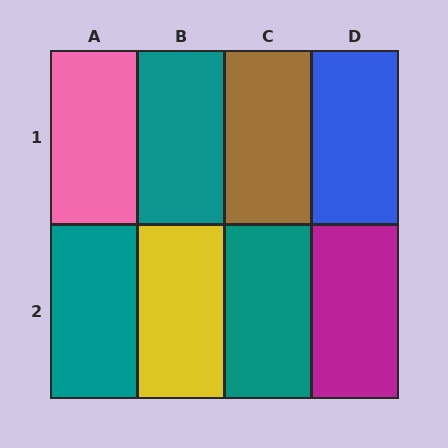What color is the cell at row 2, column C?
Teal.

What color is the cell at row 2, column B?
Yellow.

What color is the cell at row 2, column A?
Teal.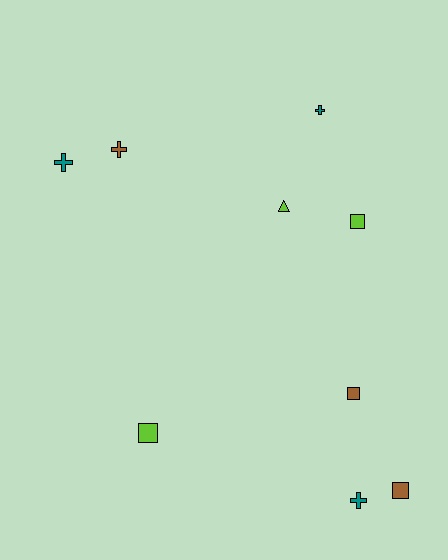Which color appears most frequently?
Teal, with 3 objects.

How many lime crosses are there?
There are no lime crosses.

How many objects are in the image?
There are 9 objects.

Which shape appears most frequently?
Cross, with 4 objects.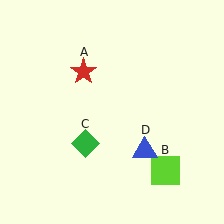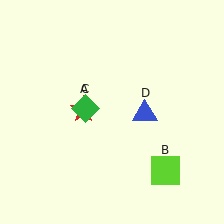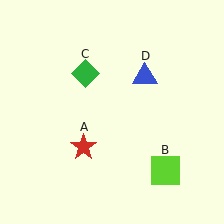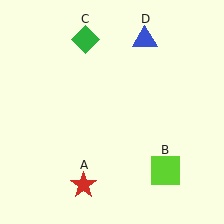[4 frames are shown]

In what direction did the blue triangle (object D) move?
The blue triangle (object D) moved up.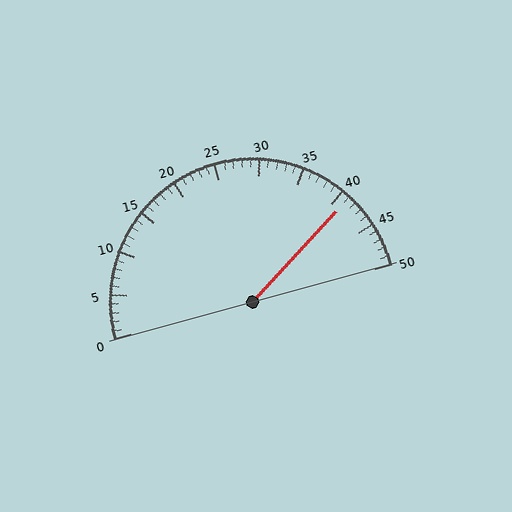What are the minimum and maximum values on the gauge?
The gauge ranges from 0 to 50.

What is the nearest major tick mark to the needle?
The nearest major tick mark is 40.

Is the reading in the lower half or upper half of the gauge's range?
The reading is in the upper half of the range (0 to 50).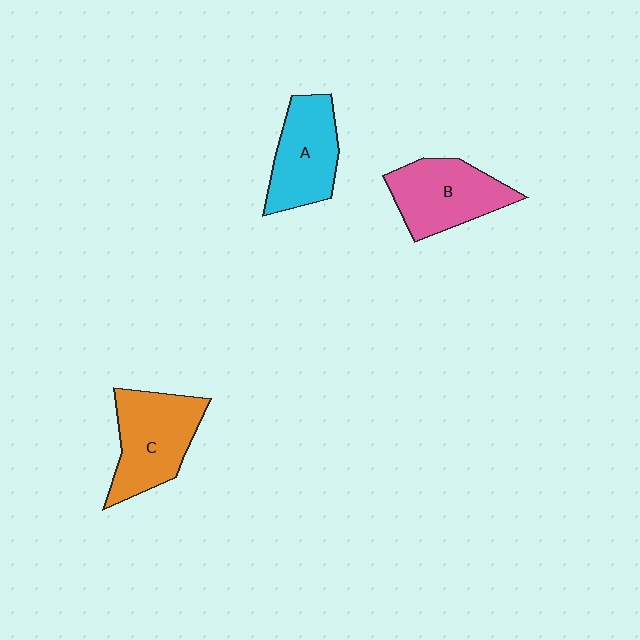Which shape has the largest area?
Shape C (orange).